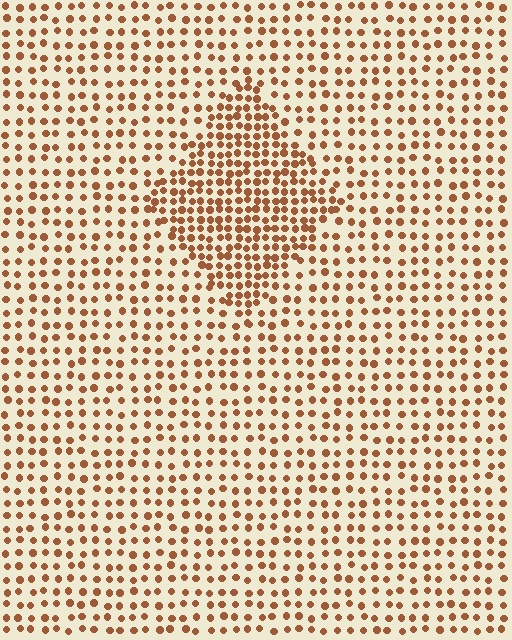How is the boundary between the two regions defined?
The boundary is defined by a change in element density (approximately 1.9x ratio). All elements are the same color, size, and shape.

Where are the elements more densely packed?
The elements are more densely packed inside the diamond boundary.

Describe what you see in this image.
The image contains small brown elements arranged at two different densities. A diamond-shaped region is visible where the elements are more densely packed than the surrounding area.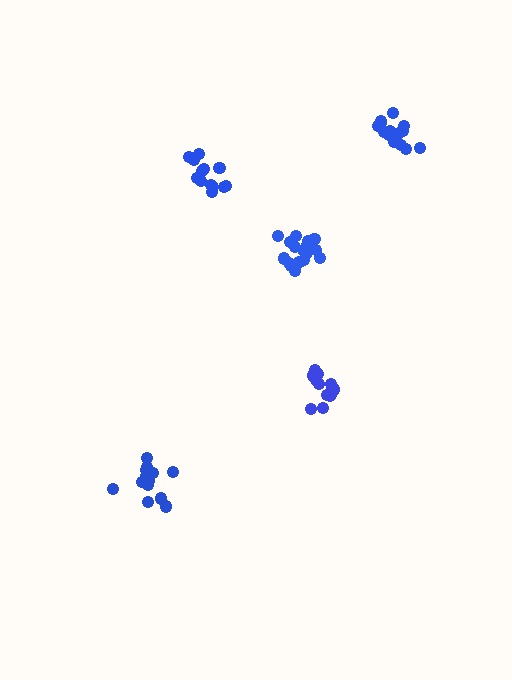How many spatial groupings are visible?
There are 5 spatial groupings.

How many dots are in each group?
Group 1: 16 dots, Group 2: 13 dots, Group 3: 13 dots, Group 4: 14 dots, Group 5: 18 dots (74 total).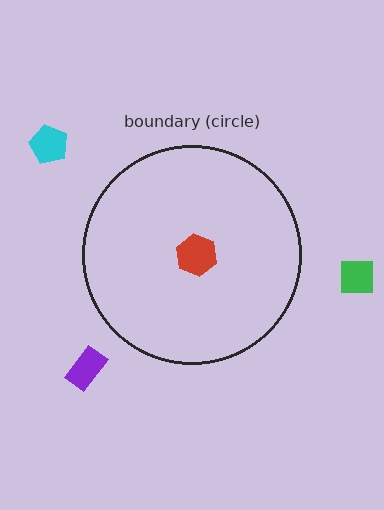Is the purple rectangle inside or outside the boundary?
Outside.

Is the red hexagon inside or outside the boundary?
Inside.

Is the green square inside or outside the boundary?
Outside.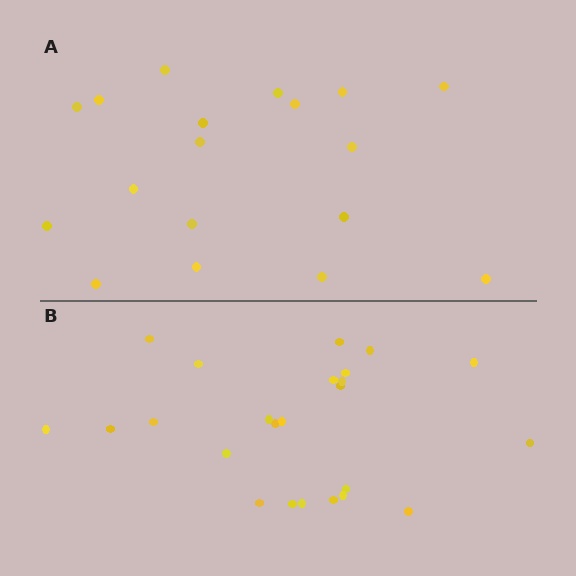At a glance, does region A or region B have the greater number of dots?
Region B (the bottom region) has more dots.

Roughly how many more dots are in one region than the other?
Region B has about 6 more dots than region A.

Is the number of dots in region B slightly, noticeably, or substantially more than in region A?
Region B has noticeably more, but not dramatically so. The ratio is roughly 1.3 to 1.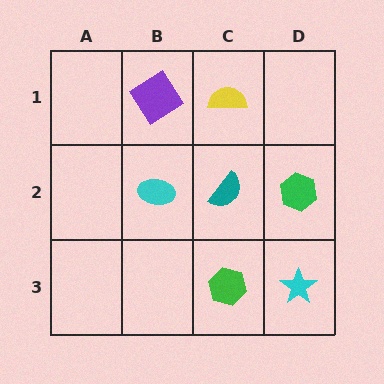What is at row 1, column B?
A purple diamond.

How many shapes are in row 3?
2 shapes.